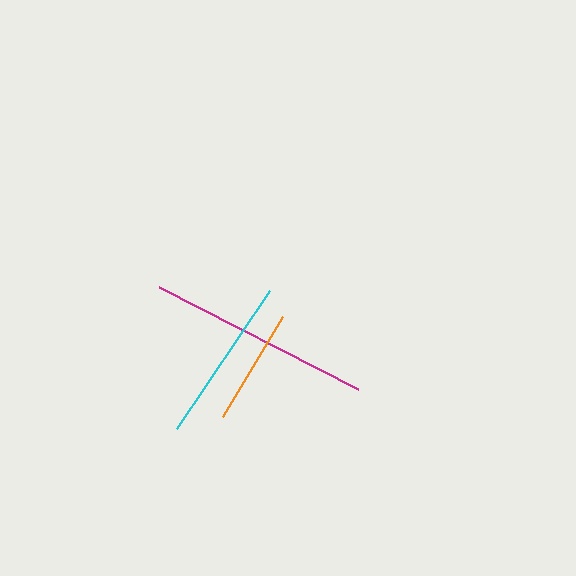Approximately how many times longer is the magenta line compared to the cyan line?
The magenta line is approximately 1.3 times the length of the cyan line.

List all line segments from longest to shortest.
From longest to shortest: magenta, cyan, orange.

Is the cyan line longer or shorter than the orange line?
The cyan line is longer than the orange line.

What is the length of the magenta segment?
The magenta segment is approximately 224 pixels long.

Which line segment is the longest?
The magenta line is the longest at approximately 224 pixels.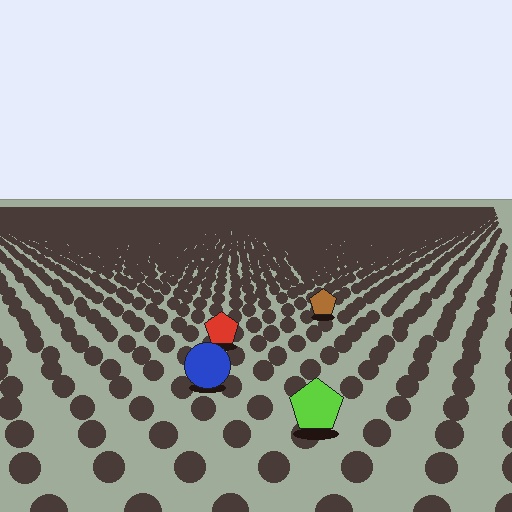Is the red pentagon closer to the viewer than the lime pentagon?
No. The lime pentagon is closer — you can tell from the texture gradient: the ground texture is coarser near it.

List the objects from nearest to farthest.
From nearest to farthest: the lime pentagon, the blue circle, the red pentagon, the brown pentagon.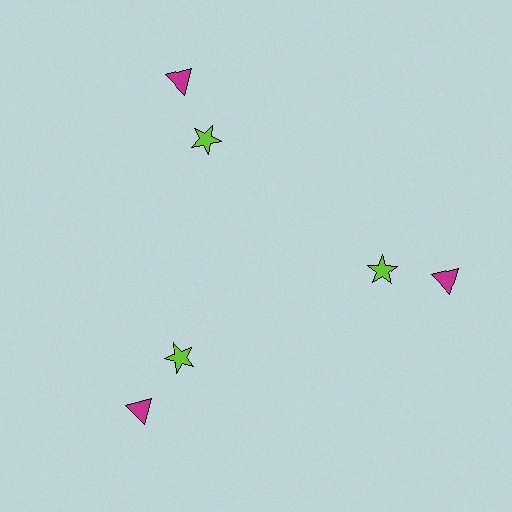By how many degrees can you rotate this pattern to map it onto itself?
The pattern maps onto itself every 120 degrees of rotation.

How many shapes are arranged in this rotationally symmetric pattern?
There are 6 shapes, arranged in 3 groups of 2.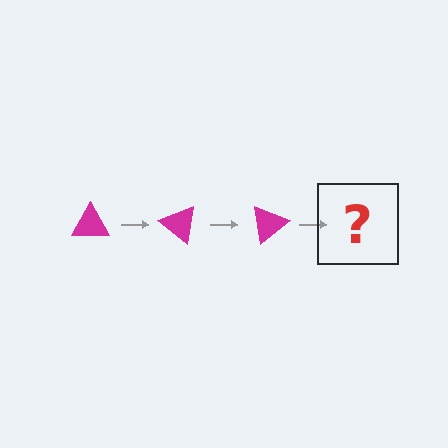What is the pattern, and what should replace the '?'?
The pattern is that the triangle rotates 40 degrees each step. The '?' should be a magenta triangle rotated 120 degrees.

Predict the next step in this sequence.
The next step is a magenta triangle rotated 120 degrees.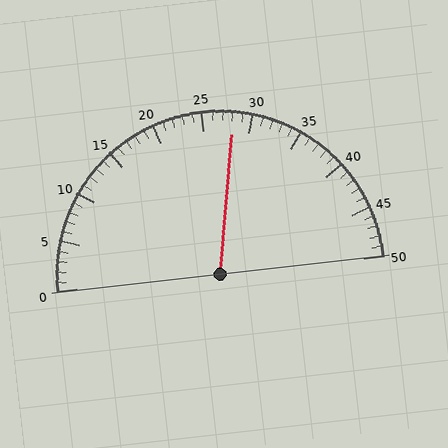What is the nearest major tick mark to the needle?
The nearest major tick mark is 30.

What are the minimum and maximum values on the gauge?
The gauge ranges from 0 to 50.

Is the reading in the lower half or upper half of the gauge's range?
The reading is in the upper half of the range (0 to 50).